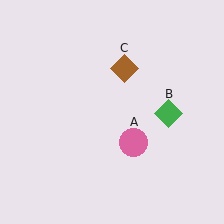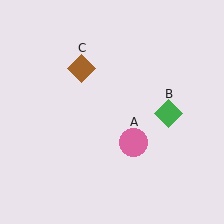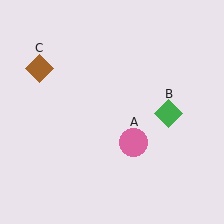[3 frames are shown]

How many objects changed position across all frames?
1 object changed position: brown diamond (object C).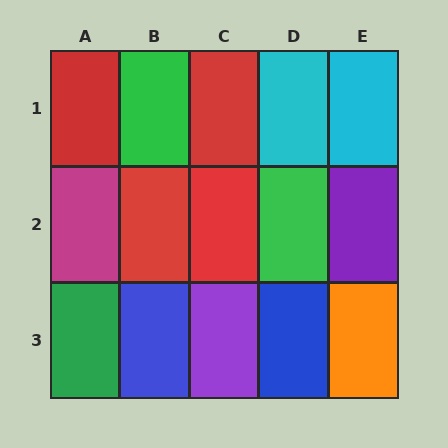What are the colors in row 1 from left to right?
Red, green, red, cyan, cyan.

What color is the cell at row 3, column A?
Green.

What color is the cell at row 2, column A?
Magenta.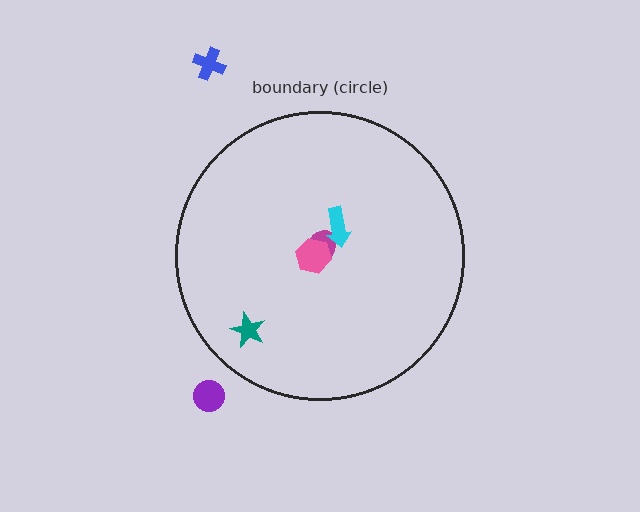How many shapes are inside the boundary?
4 inside, 2 outside.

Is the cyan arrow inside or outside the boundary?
Inside.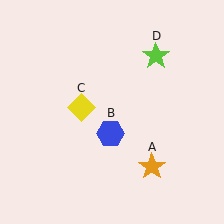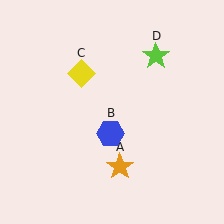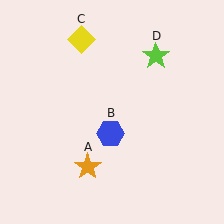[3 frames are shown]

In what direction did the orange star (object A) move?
The orange star (object A) moved left.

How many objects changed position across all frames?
2 objects changed position: orange star (object A), yellow diamond (object C).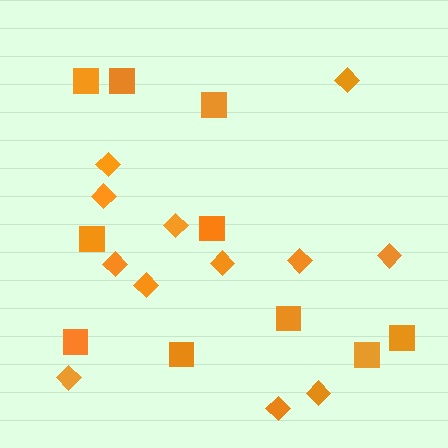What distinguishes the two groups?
There are 2 groups: one group of diamonds (12) and one group of squares (10).